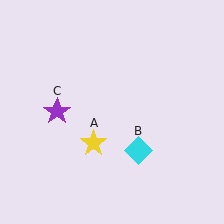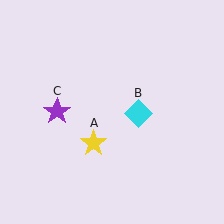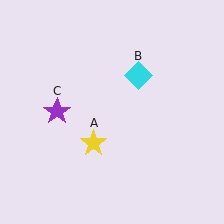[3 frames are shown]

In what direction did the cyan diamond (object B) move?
The cyan diamond (object B) moved up.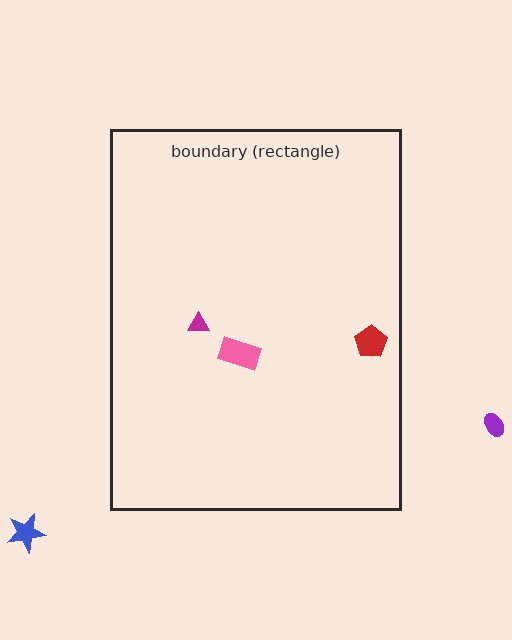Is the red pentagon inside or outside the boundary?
Inside.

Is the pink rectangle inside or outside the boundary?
Inside.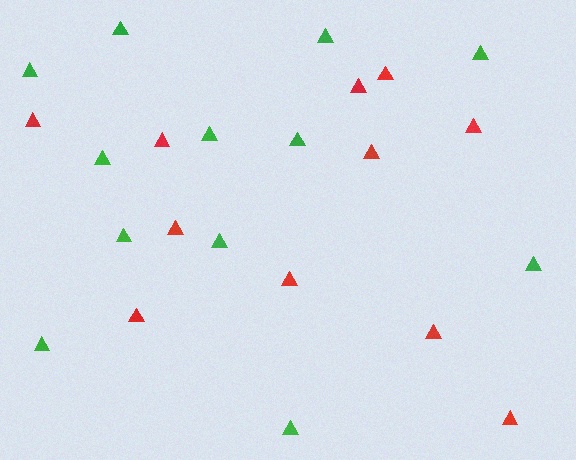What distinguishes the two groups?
There are 2 groups: one group of red triangles (11) and one group of green triangles (12).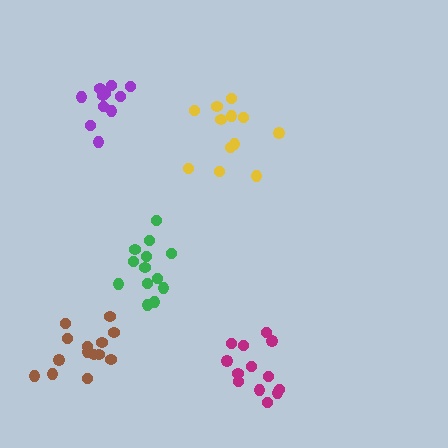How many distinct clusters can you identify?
There are 5 distinct clusters.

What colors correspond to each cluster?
The clusters are colored: brown, green, yellow, magenta, purple.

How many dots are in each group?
Group 1: 14 dots, Group 2: 13 dots, Group 3: 12 dots, Group 4: 13 dots, Group 5: 11 dots (63 total).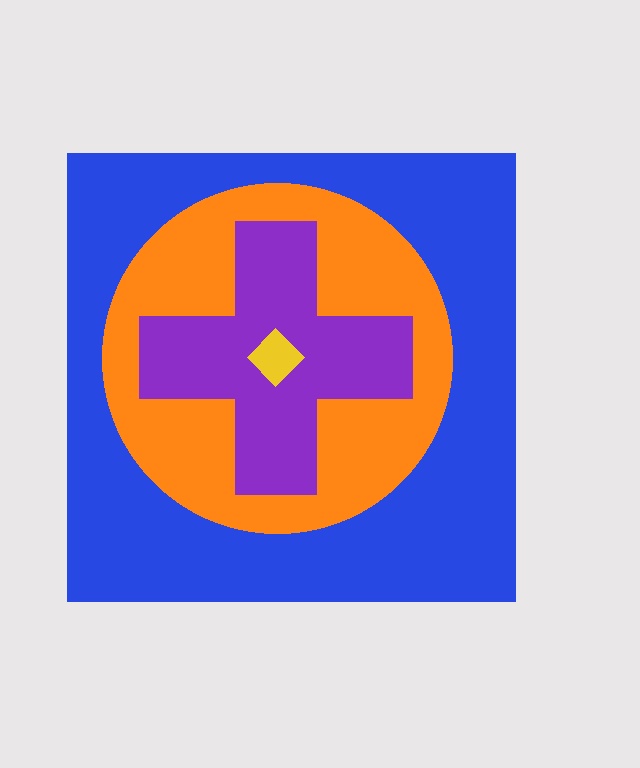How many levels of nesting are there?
4.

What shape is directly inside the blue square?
The orange circle.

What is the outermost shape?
The blue square.